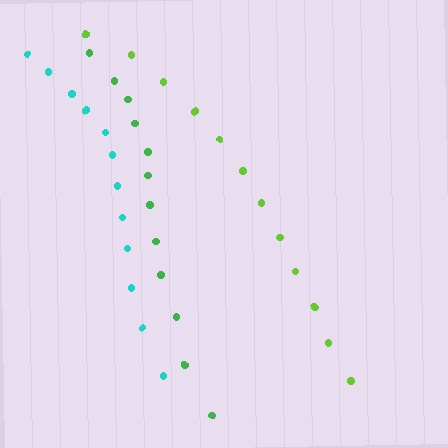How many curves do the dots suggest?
There are 3 distinct paths.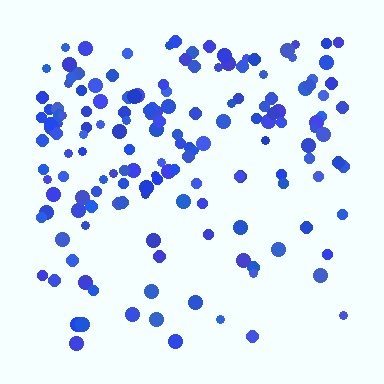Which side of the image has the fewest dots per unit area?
The bottom.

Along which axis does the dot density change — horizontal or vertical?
Vertical.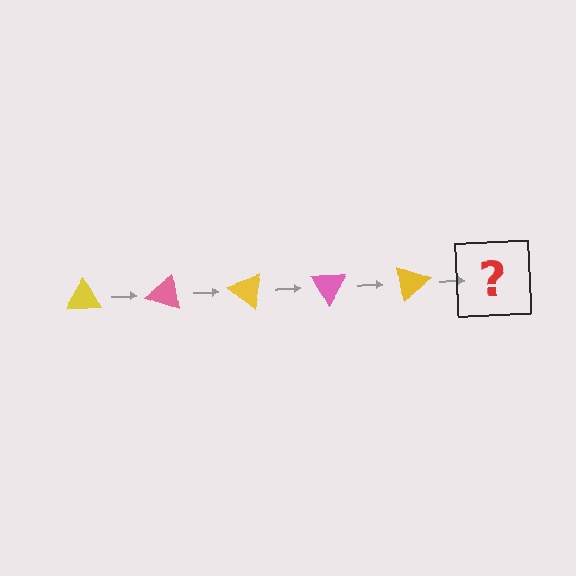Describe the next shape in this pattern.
It should be a pink triangle, rotated 100 degrees from the start.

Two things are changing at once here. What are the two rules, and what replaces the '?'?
The two rules are that it rotates 20 degrees each step and the color cycles through yellow and pink. The '?' should be a pink triangle, rotated 100 degrees from the start.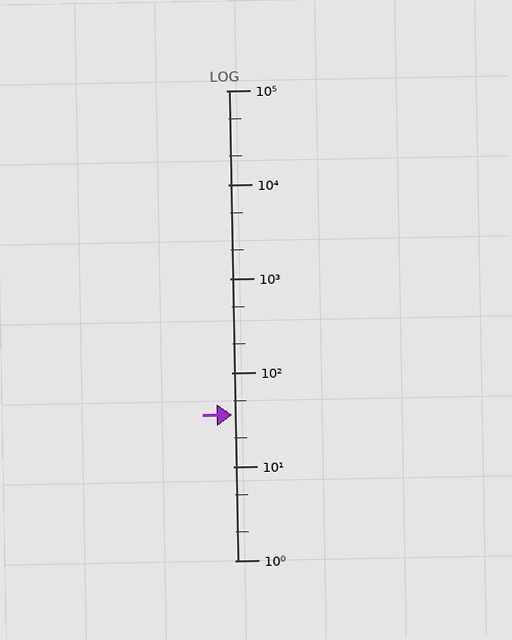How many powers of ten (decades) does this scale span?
The scale spans 5 decades, from 1 to 100000.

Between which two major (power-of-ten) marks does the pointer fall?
The pointer is between 10 and 100.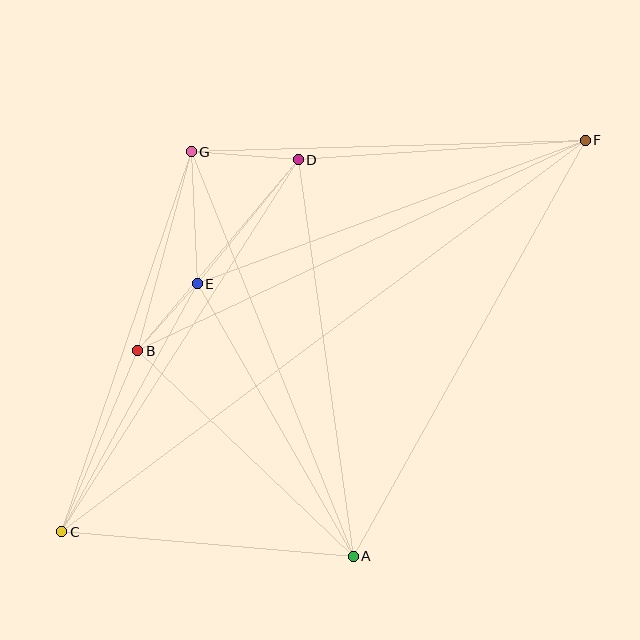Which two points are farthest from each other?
Points C and F are farthest from each other.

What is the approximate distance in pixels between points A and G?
The distance between A and G is approximately 435 pixels.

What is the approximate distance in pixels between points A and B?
The distance between A and B is approximately 298 pixels.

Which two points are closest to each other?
Points B and E are closest to each other.